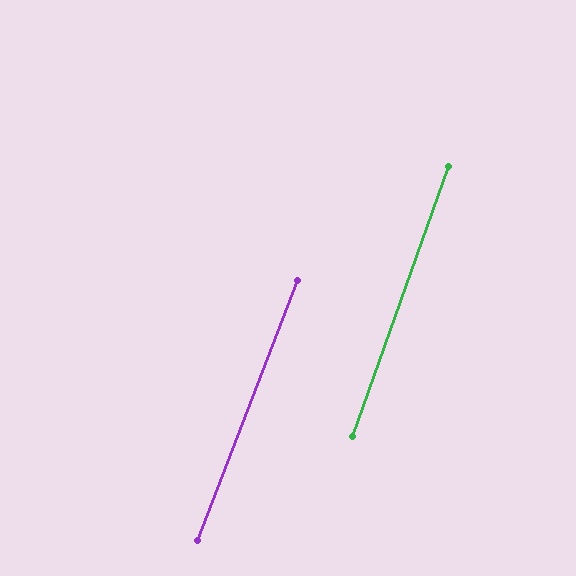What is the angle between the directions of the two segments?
Approximately 1 degree.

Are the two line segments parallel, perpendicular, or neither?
Parallel — their directions differ by only 1.5°.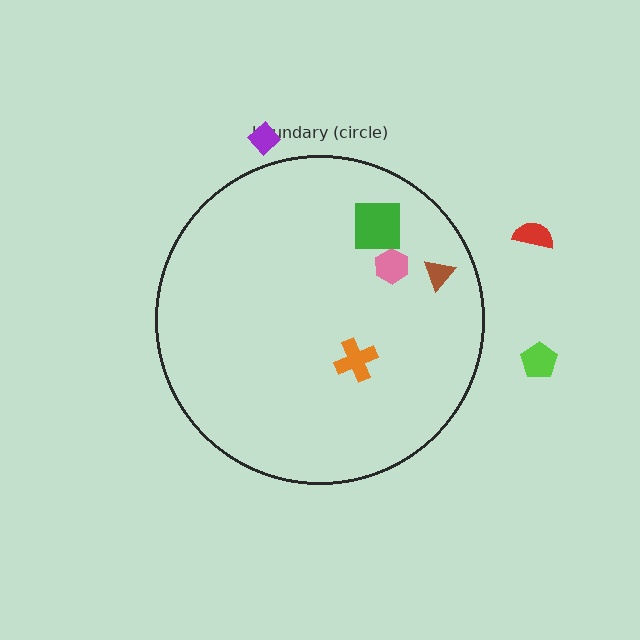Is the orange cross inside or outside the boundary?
Inside.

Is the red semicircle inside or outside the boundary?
Outside.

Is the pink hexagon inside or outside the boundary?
Inside.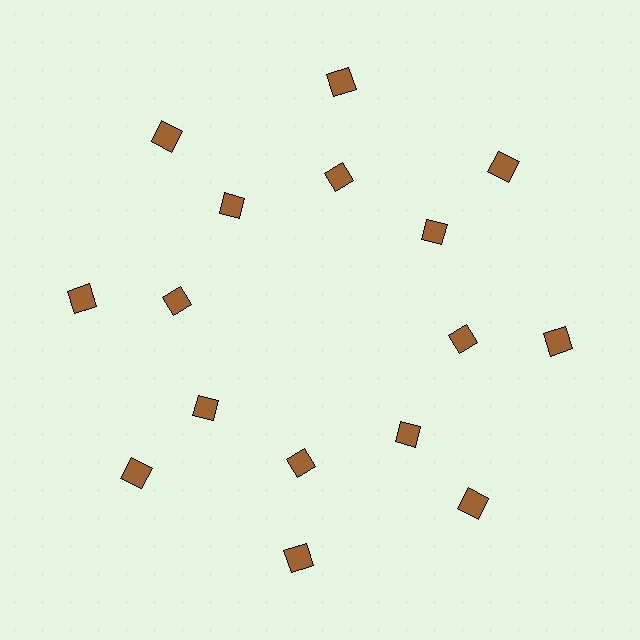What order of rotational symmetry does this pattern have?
This pattern has 8-fold rotational symmetry.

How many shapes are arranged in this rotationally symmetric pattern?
There are 16 shapes, arranged in 8 groups of 2.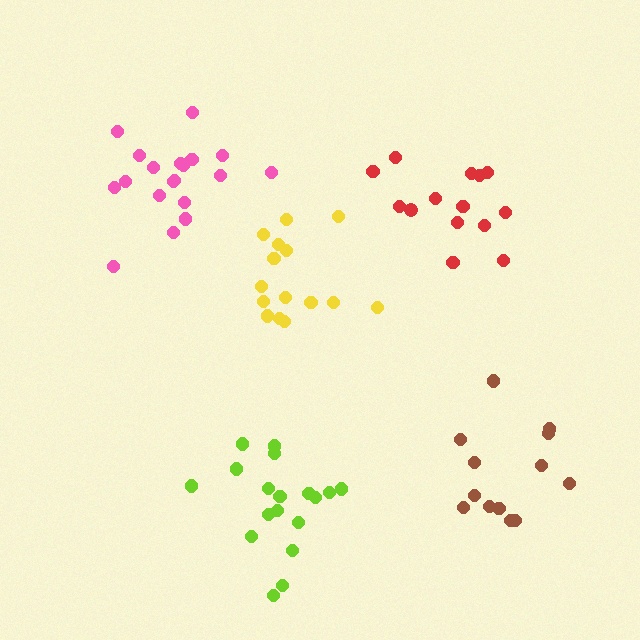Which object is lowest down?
The lime cluster is bottommost.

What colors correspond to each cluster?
The clusters are colored: lime, pink, brown, yellow, red.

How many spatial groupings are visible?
There are 5 spatial groupings.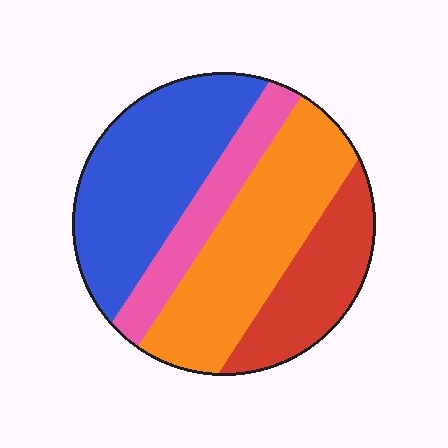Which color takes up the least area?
Pink, at roughly 15%.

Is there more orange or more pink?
Orange.